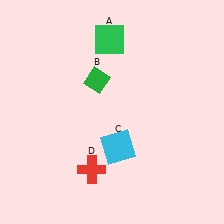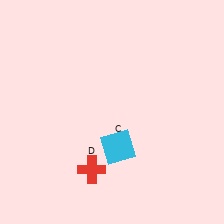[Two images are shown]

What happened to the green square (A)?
The green square (A) was removed in Image 2. It was in the top-left area of Image 1.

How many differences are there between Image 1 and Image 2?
There are 2 differences between the two images.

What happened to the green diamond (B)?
The green diamond (B) was removed in Image 2. It was in the top-left area of Image 1.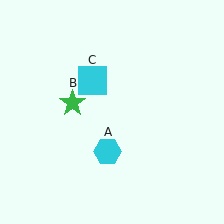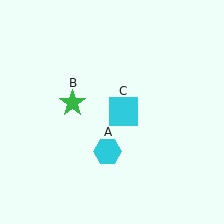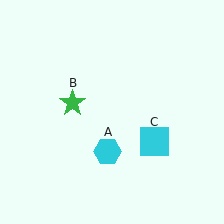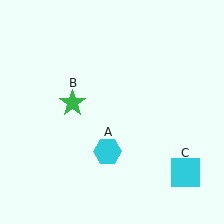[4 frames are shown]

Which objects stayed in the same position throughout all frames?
Cyan hexagon (object A) and green star (object B) remained stationary.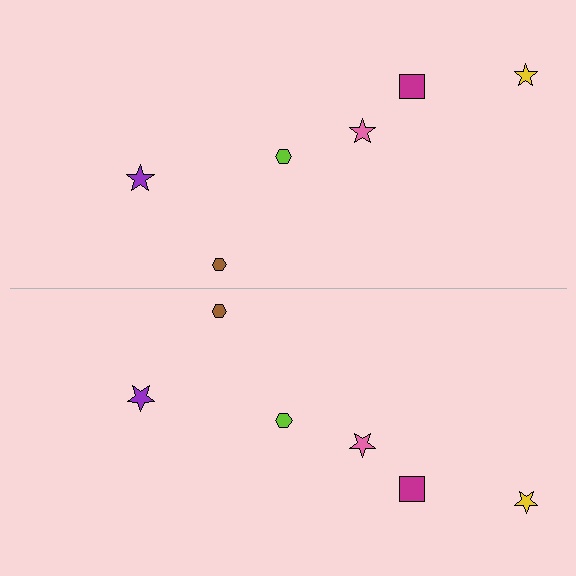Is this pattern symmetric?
Yes, this pattern has bilateral (reflection) symmetry.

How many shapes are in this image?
There are 12 shapes in this image.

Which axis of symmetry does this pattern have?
The pattern has a horizontal axis of symmetry running through the center of the image.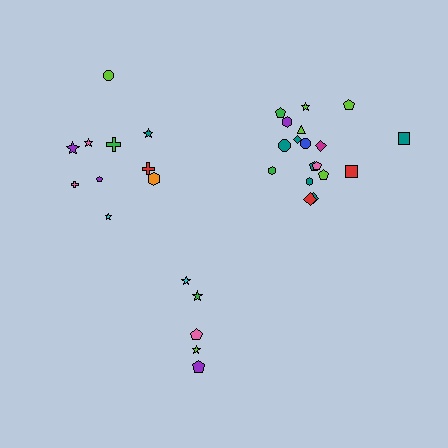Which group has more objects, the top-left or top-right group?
The top-right group.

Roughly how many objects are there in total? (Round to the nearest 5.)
Roughly 35 objects in total.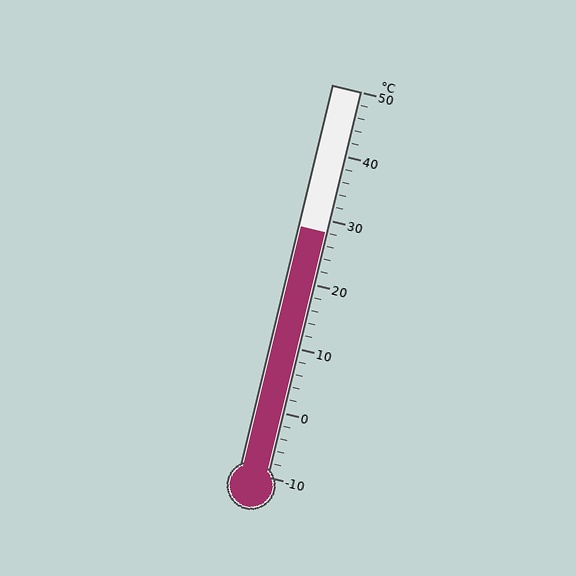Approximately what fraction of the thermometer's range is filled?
The thermometer is filled to approximately 65% of its range.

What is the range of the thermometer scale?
The thermometer scale ranges from -10°C to 50°C.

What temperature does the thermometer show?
The thermometer shows approximately 28°C.